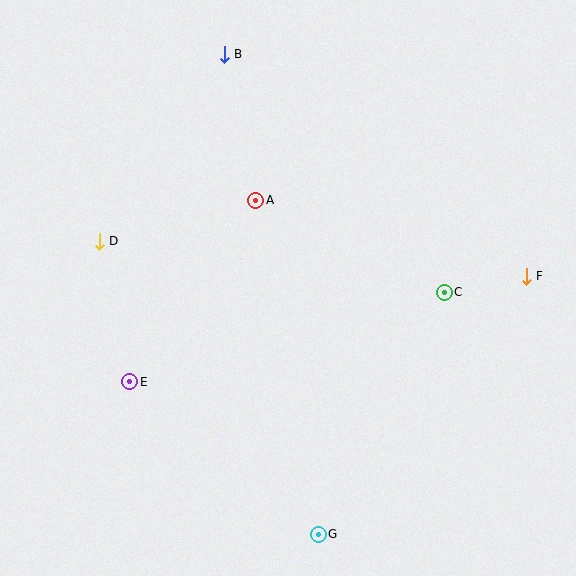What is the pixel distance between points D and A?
The distance between D and A is 161 pixels.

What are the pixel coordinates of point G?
Point G is at (318, 534).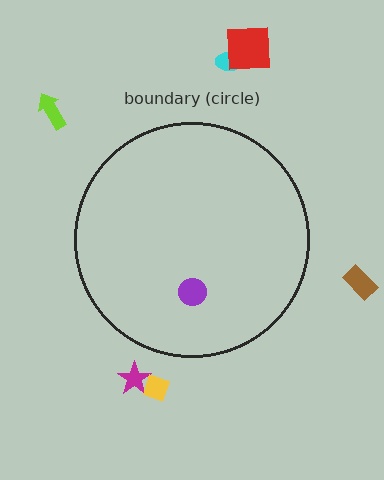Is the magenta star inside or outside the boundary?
Outside.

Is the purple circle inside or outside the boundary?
Inside.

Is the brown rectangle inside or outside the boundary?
Outside.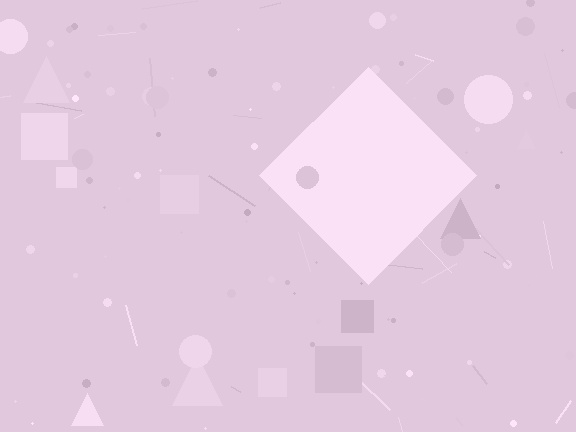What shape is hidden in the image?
A diamond is hidden in the image.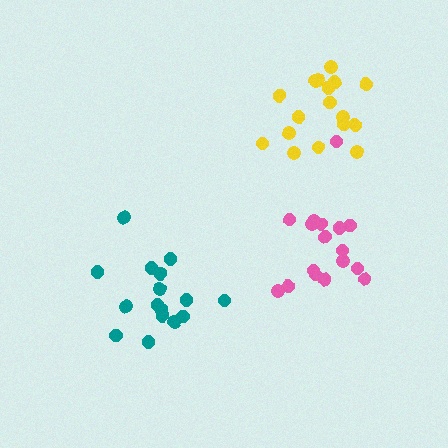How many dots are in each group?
Group 1: 17 dots, Group 2: 16 dots, Group 3: 17 dots (50 total).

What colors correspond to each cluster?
The clusters are colored: pink, teal, yellow.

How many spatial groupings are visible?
There are 3 spatial groupings.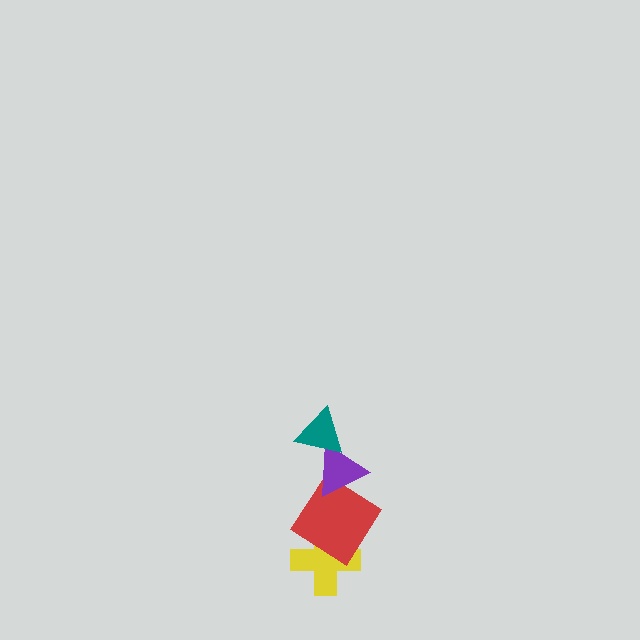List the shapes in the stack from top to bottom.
From top to bottom: the teal triangle, the purple triangle, the red diamond, the yellow cross.